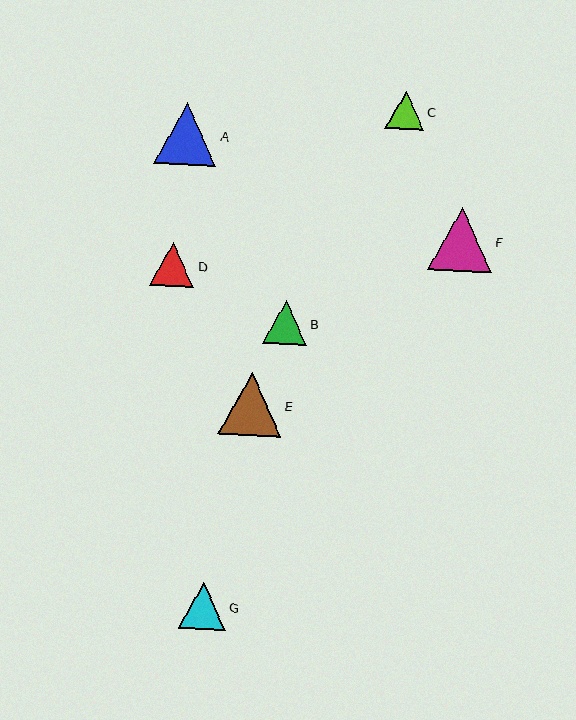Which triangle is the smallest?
Triangle C is the smallest with a size of approximately 38 pixels.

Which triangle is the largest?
Triangle F is the largest with a size of approximately 63 pixels.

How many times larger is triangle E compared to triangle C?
Triangle E is approximately 1.6 times the size of triangle C.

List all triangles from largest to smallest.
From largest to smallest: F, E, A, G, D, B, C.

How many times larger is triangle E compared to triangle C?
Triangle E is approximately 1.6 times the size of triangle C.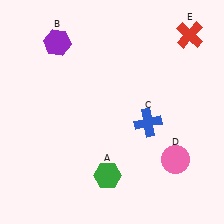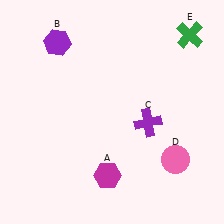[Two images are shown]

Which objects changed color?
A changed from green to magenta. C changed from blue to purple. E changed from red to green.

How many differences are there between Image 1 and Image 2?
There are 3 differences between the two images.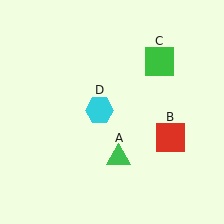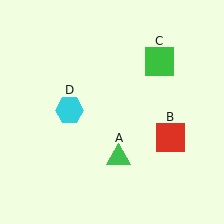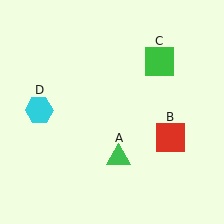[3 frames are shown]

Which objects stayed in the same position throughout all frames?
Green triangle (object A) and red square (object B) and green square (object C) remained stationary.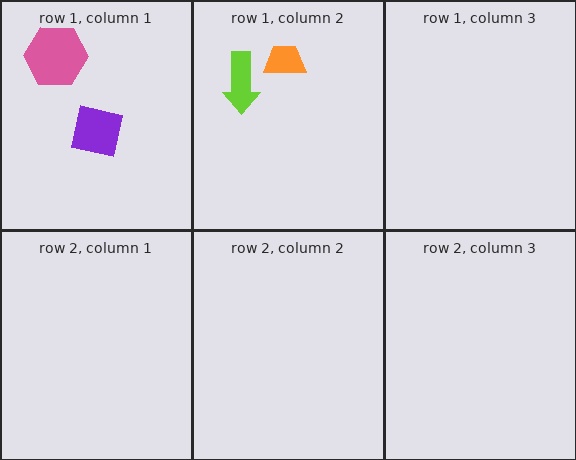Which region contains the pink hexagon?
The row 1, column 1 region.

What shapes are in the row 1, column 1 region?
The pink hexagon, the purple square.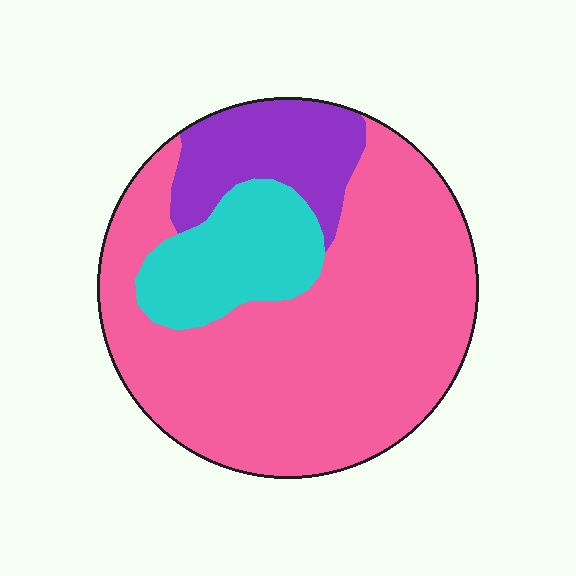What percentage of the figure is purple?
Purple takes up about one sixth (1/6) of the figure.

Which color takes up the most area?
Pink, at roughly 70%.